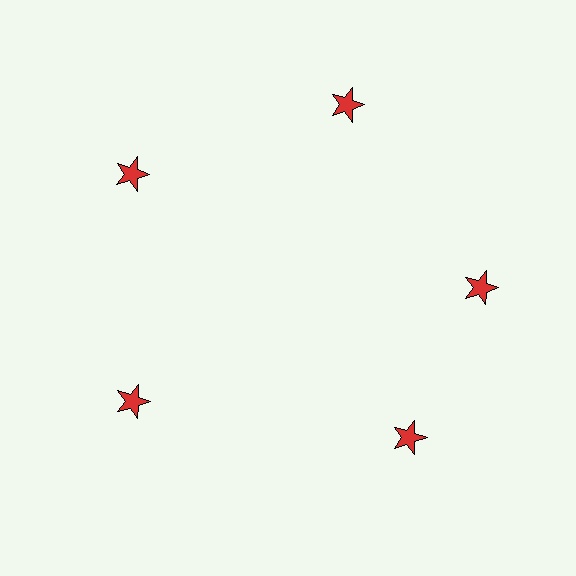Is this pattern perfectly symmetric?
No. The 5 red stars are arranged in a ring, but one element near the 5 o'clock position is rotated out of alignment along the ring, breaking the 5-fold rotational symmetry.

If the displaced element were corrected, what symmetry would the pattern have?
It would have 5-fold rotational symmetry — the pattern would map onto itself every 72 degrees.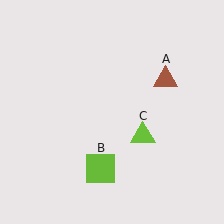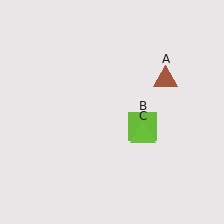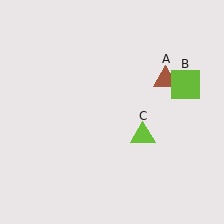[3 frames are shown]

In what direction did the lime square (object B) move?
The lime square (object B) moved up and to the right.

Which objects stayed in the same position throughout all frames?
Brown triangle (object A) and lime triangle (object C) remained stationary.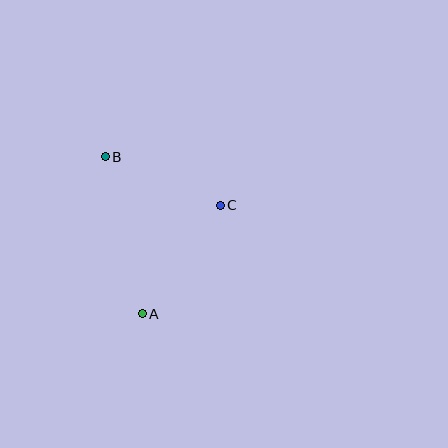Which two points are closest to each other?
Points B and C are closest to each other.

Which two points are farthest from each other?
Points A and B are farthest from each other.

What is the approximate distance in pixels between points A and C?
The distance between A and C is approximately 134 pixels.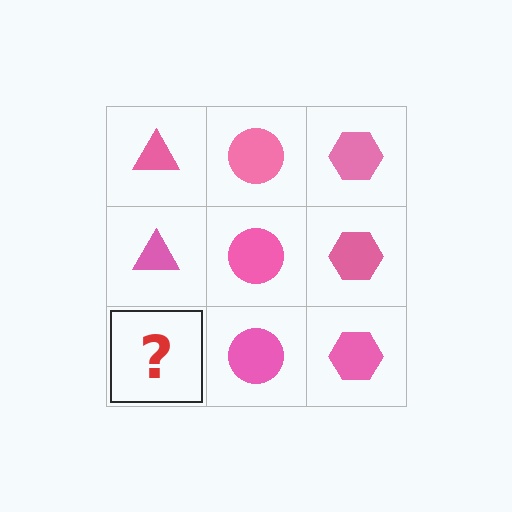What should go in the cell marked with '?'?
The missing cell should contain a pink triangle.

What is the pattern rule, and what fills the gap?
The rule is that each column has a consistent shape. The gap should be filled with a pink triangle.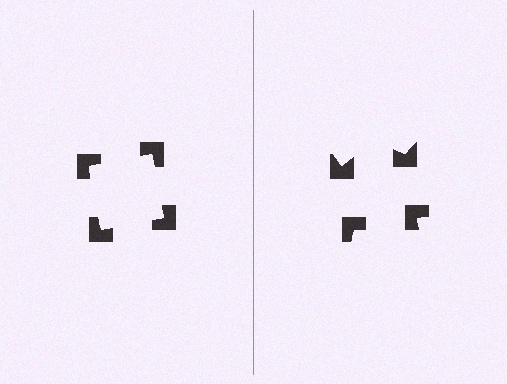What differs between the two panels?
The notched squares are positioned identically on both sides; only the wedge orientations differ. On the left they align to a square; on the right they are misaligned.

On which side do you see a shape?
An illusory square appears on the left side. On the right side the wedge cuts are rotated, so no coherent shape forms.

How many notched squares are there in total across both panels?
8 — 4 on each side.